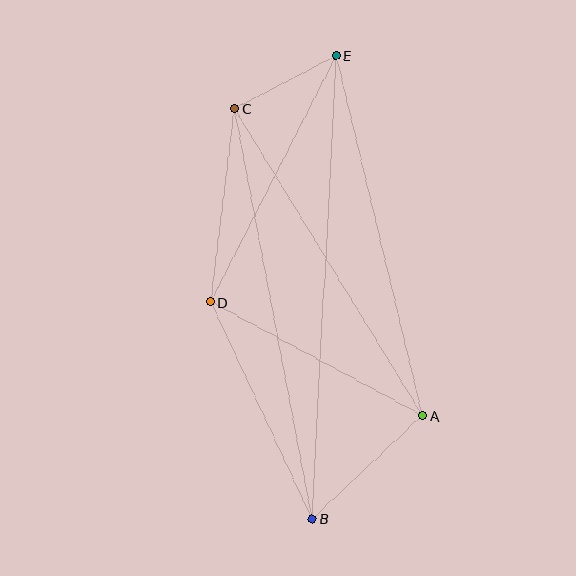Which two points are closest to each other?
Points C and E are closest to each other.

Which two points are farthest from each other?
Points B and E are farthest from each other.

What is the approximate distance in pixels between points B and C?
The distance between B and C is approximately 418 pixels.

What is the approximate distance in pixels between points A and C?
The distance between A and C is approximately 360 pixels.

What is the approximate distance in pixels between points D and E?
The distance between D and E is approximately 277 pixels.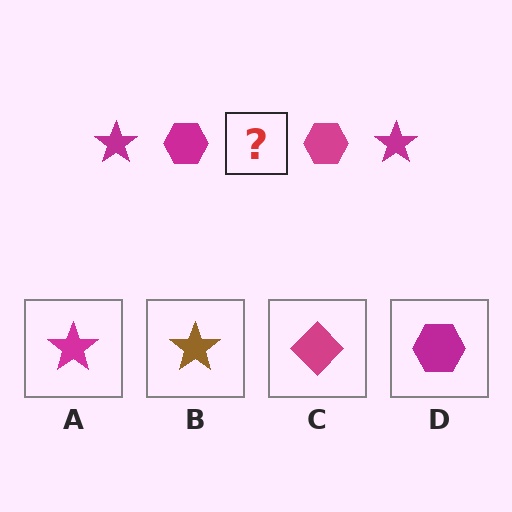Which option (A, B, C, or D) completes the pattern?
A.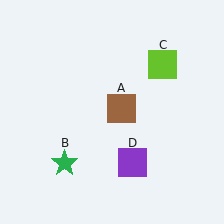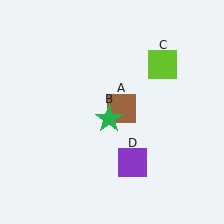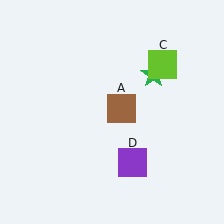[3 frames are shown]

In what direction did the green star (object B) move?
The green star (object B) moved up and to the right.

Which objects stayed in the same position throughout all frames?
Brown square (object A) and lime square (object C) and purple square (object D) remained stationary.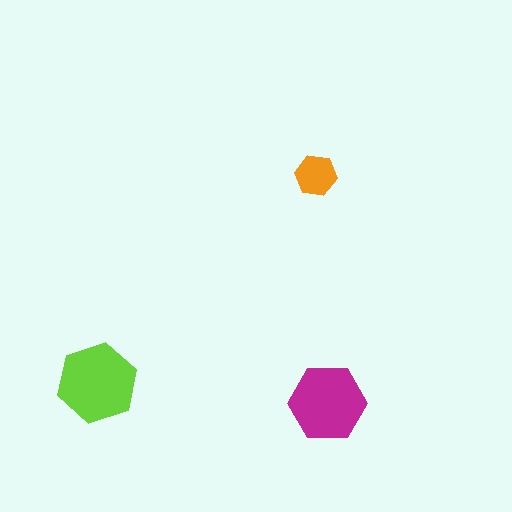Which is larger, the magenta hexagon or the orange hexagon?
The magenta one.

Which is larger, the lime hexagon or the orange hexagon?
The lime one.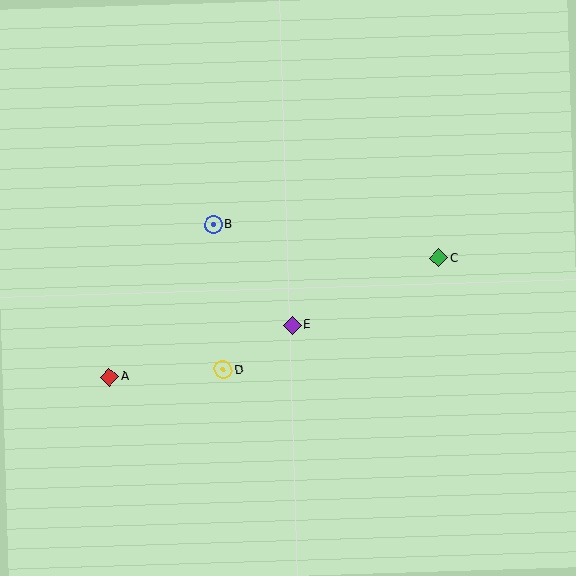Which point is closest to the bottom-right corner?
Point C is closest to the bottom-right corner.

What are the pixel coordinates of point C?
Point C is at (439, 258).